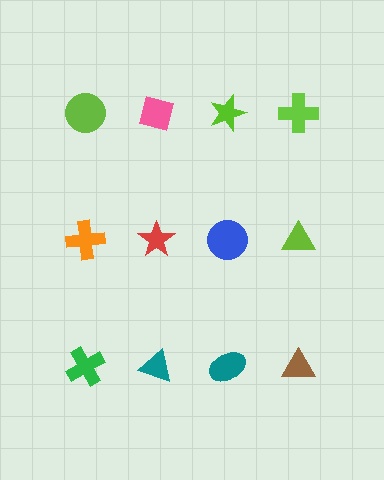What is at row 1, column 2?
A pink square.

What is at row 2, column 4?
A lime triangle.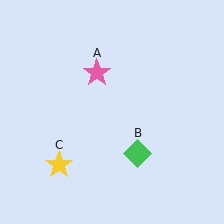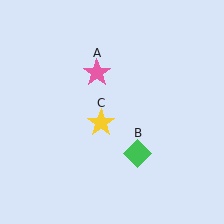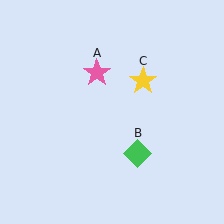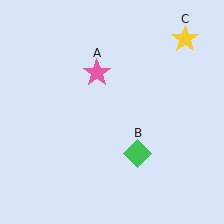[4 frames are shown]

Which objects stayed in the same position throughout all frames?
Pink star (object A) and green diamond (object B) remained stationary.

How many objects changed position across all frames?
1 object changed position: yellow star (object C).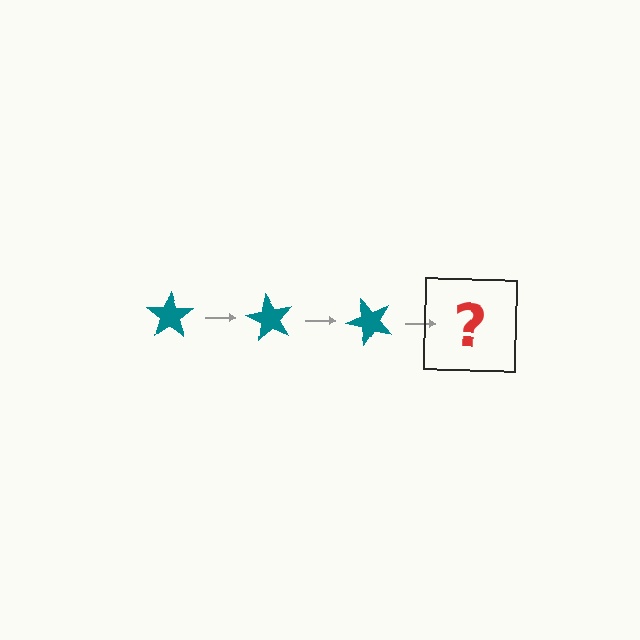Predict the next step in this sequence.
The next step is a teal star rotated 180 degrees.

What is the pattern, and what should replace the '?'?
The pattern is that the star rotates 60 degrees each step. The '?' should be a teal star rotated 180 degrees.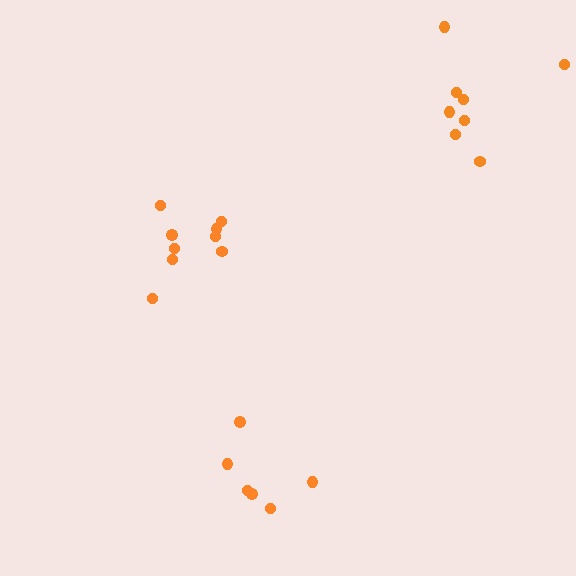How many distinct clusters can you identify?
There are 3 distinct clusters.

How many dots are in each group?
Group 1: 6 dots, Group 2: 9 dots, Group 3: 8 dots (23 total).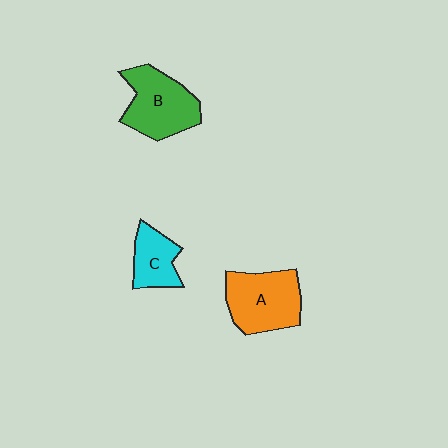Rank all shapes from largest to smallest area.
From largest to smallest: A (orange), B (green), C (cyan).